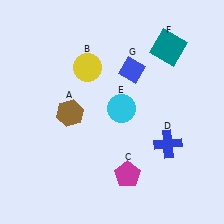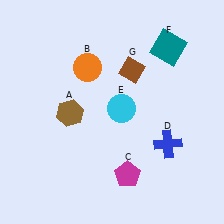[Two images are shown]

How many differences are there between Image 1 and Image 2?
There are 2 differences between the two images.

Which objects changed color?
B changed from yellow to orange. G changed from blue to brown.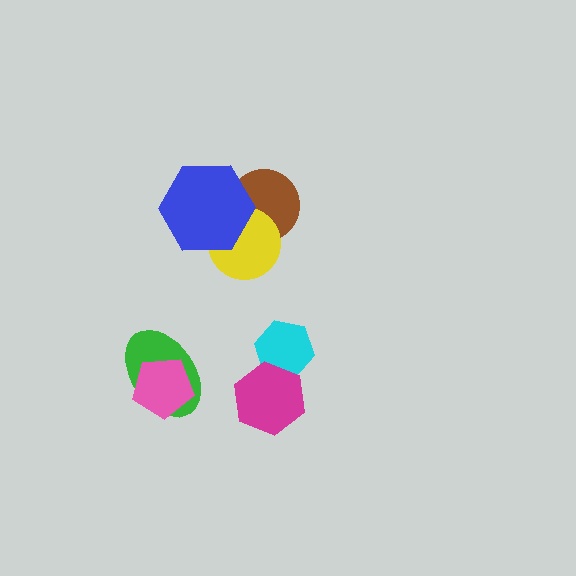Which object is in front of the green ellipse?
The pink pentagon is in front of the green ellipse.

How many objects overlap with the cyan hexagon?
1 object overlaps with the cyan hexagon.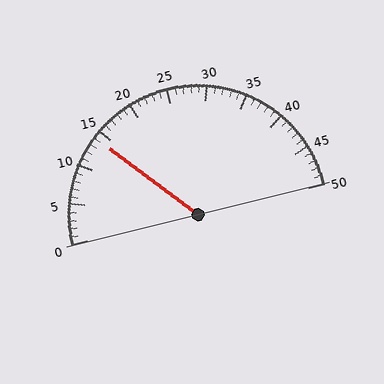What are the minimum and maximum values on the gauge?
The gauge ranges from 0 to 50.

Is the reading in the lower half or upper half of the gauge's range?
The reading is in the lower half of the range (0 to 50).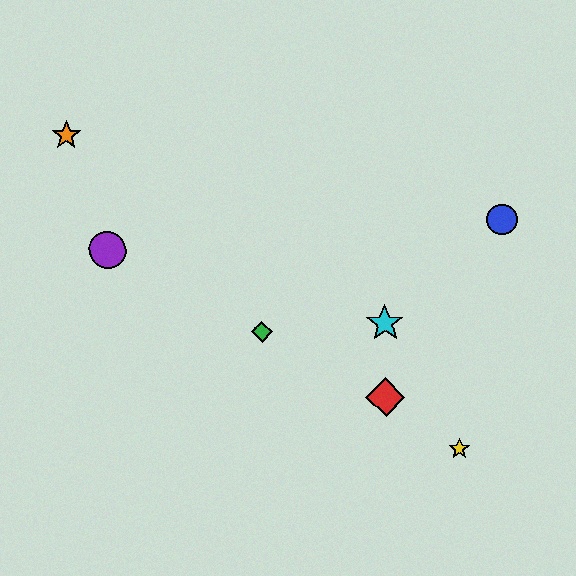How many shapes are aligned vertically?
2 shapes (the red diamond, the cyan star) are aligned vertically.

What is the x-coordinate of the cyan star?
The cyan star is at x≈385.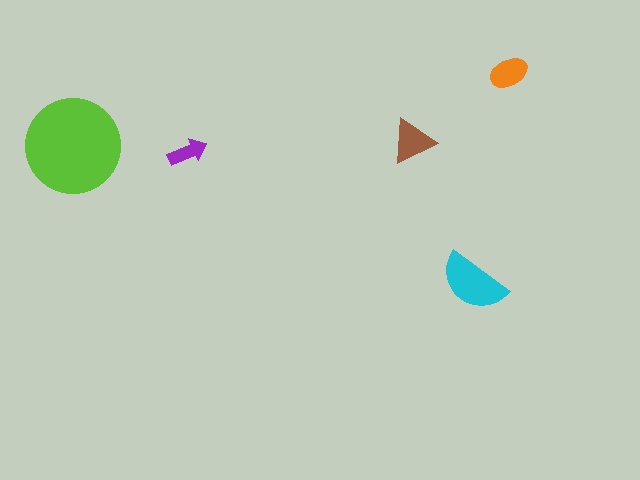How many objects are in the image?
There are 5 objects in the image.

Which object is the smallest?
The purple arrow.